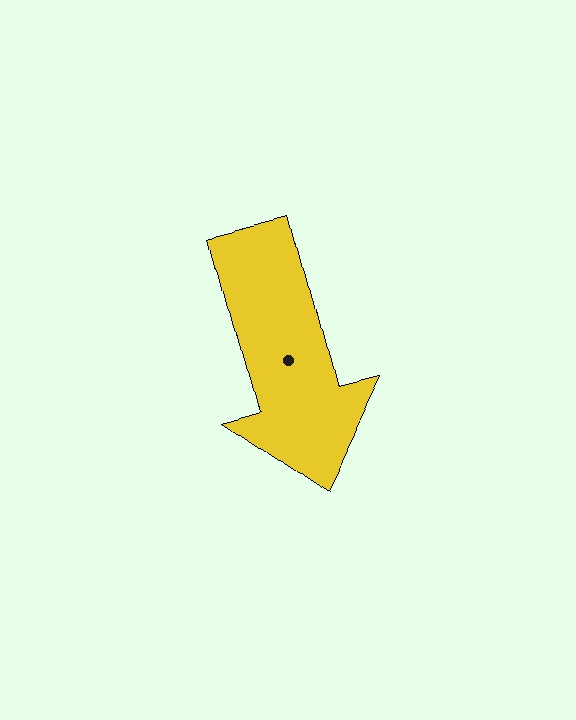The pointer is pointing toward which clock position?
Roughly 6 o'clock.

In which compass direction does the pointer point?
South.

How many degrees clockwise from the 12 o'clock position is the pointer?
Approximately 165 degrees.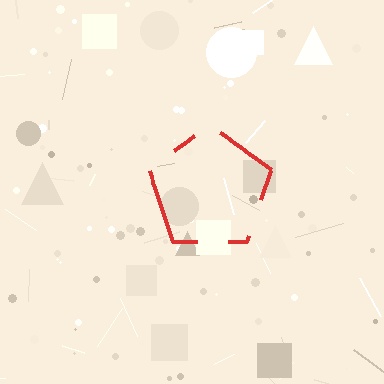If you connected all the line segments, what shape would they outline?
They would outline a pentagon.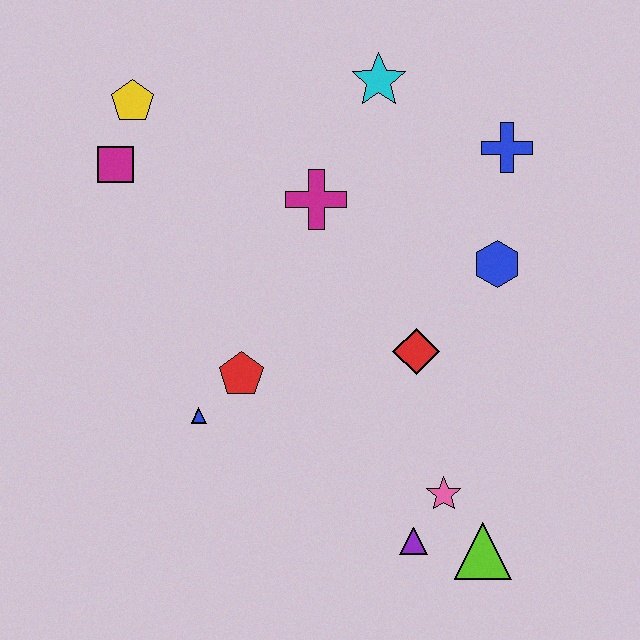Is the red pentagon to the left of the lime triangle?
Yes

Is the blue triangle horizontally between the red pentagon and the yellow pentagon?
Yes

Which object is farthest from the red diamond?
The yellow pentagon is farthest from the red diamond.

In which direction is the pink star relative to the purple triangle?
The pink star is above the purple triangle.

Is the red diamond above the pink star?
Yes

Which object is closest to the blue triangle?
The red pentagon is closest to the blue triangle.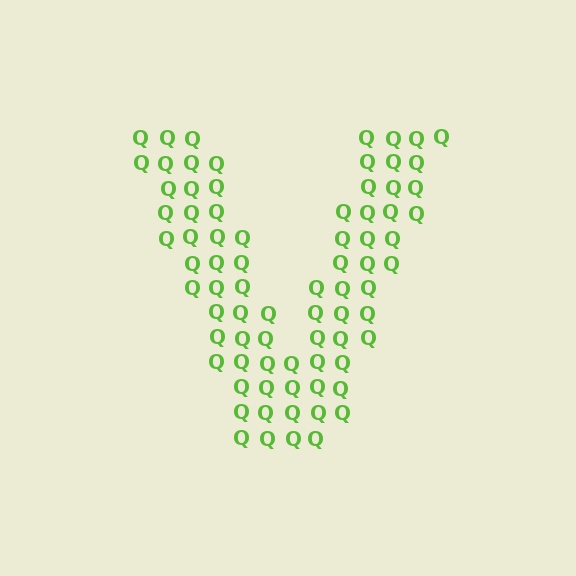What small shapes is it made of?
It is made of small letter Q's.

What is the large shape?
The large shape is the letter V.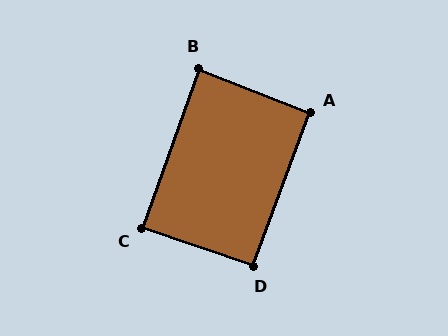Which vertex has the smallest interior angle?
B, at approximately 88 degrees.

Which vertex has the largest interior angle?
D, at approximately 92 degrees.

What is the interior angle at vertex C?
Approximately 89 degrees (approximately right).